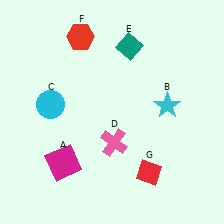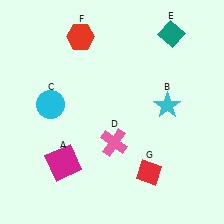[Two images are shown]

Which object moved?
The teal diamond (E) moved right.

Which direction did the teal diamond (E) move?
The teal diamond (E) moved right.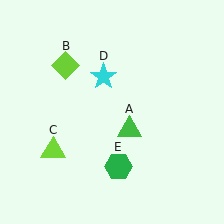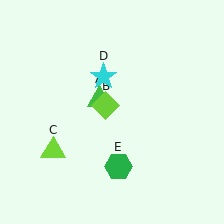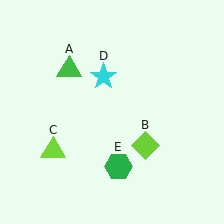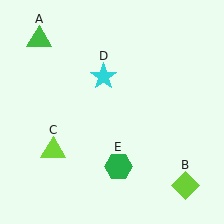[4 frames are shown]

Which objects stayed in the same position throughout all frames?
Lime triangle (object C) and cyan star (object D) and green hexagon (object E) remained stationary.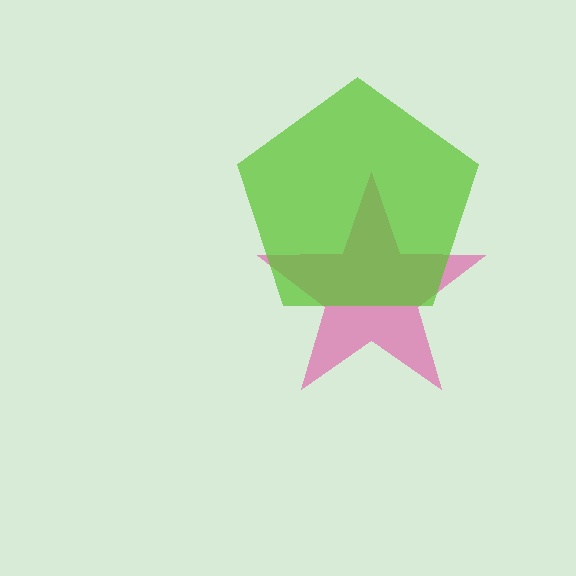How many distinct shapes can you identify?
There are 2 distinct shapes: a pink star, a lime pentagon.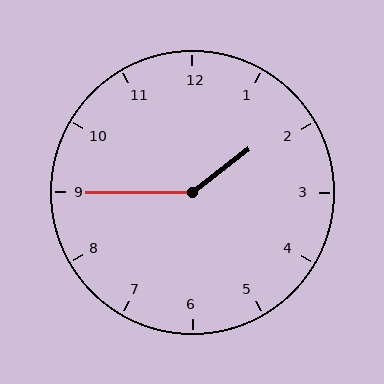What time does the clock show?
1:45.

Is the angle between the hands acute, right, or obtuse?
It is obtuse.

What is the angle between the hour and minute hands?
Approximately 142 degrees.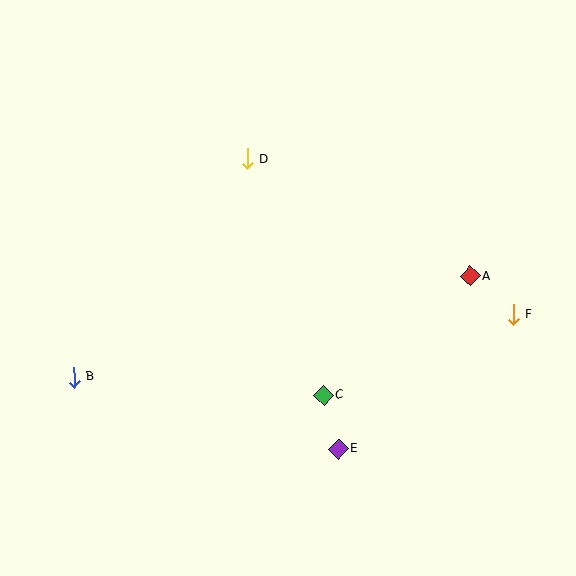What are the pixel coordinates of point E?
Point E is at (338, 449).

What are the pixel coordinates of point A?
Point A is at (470, 276).